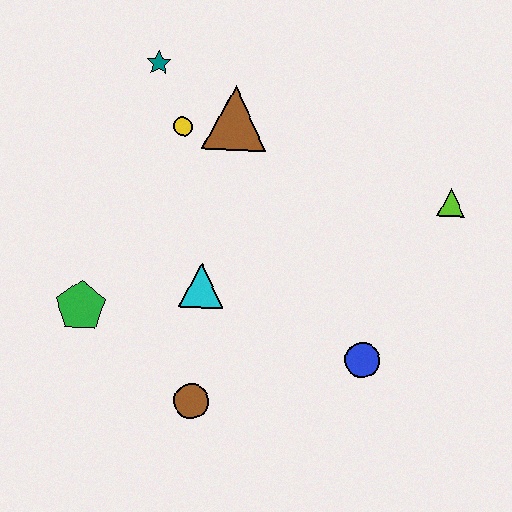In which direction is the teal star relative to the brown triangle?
The teal star is to the left of the brown triangle.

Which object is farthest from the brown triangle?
The brown circle is farthest from the brown triangle.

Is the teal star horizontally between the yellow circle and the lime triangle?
No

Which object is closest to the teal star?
The yellow circle is closest to the teal star.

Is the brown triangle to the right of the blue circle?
No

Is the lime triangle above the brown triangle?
No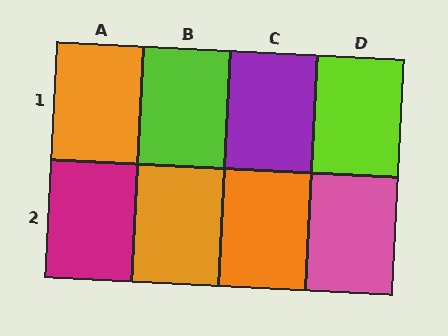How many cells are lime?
2 cells are lime.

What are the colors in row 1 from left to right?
Orange, lime, purple, lime.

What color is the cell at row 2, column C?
Orange.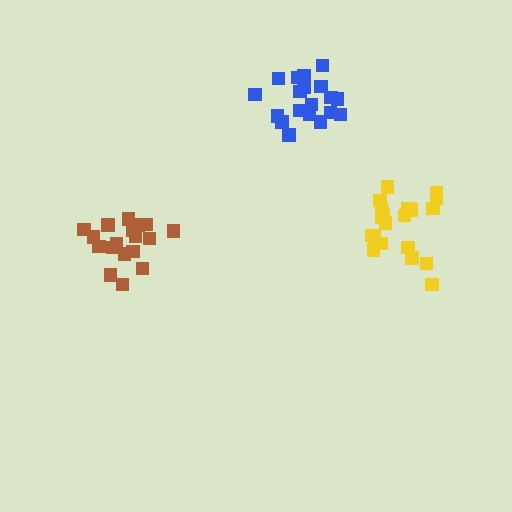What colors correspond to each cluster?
The clusters are colored: blue, brown, yellow.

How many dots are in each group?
Group 1: 19 dots, Group 2: 18 dots, Group 3: 21 dots (58 total).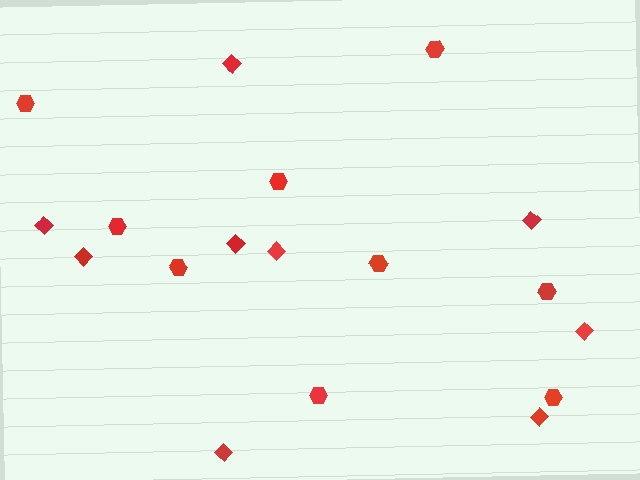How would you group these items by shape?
There are 2 groups: one group of hexagons (9) and one group of diamonds (9).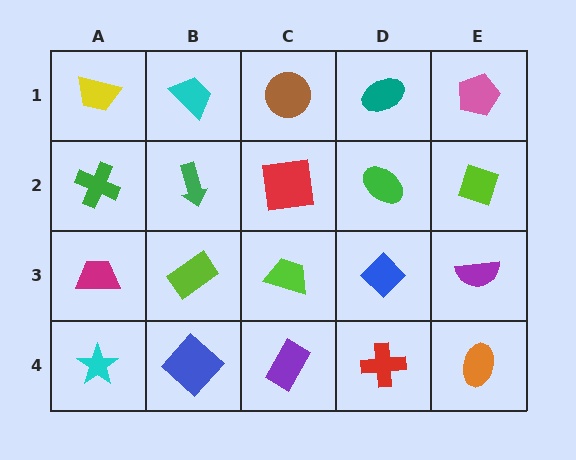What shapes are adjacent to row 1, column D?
A green ellipse (row 2, column D), a brown circle (row 1, column C), a pink pentagon (row 1, column E).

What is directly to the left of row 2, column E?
A green ellipse.